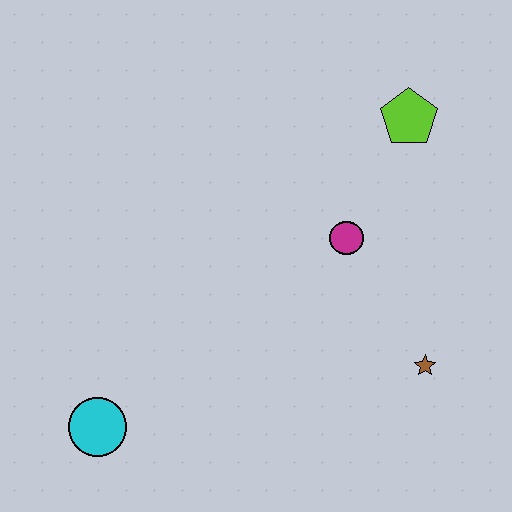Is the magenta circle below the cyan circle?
No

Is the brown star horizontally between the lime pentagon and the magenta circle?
No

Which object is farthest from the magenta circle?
The cyan circle is farthest from the magenta circle.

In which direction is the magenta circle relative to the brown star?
The magenta circle is above the brown star.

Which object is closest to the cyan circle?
The magenta circle is closest to the cyan circle.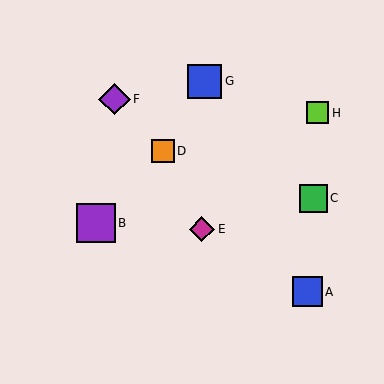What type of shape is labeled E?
Shape E is a magenta diamond.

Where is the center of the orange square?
The center of the orange square is at (163, 151).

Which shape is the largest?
The purple square (labeled B) is the largest.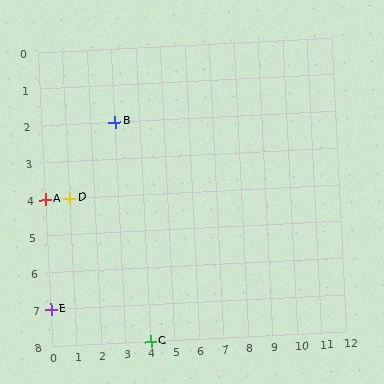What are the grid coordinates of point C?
Point C is at grid coordinates (4, 8).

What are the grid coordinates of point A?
Point A is at grid coordinates (0, 4).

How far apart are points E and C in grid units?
Points E and C are 4 columns and 1 row apart (about 4.1 grid units diagonally).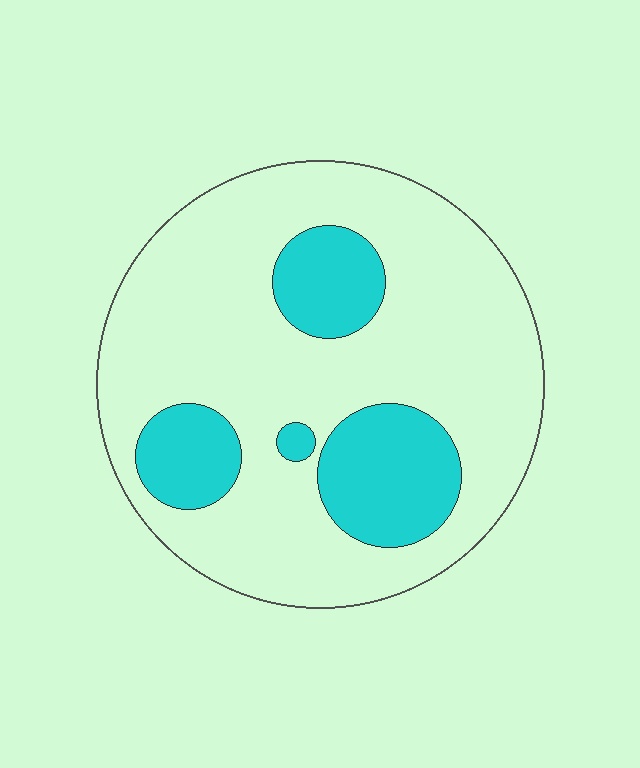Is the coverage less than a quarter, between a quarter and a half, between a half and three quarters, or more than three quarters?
Less than a quarter.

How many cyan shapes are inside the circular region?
4.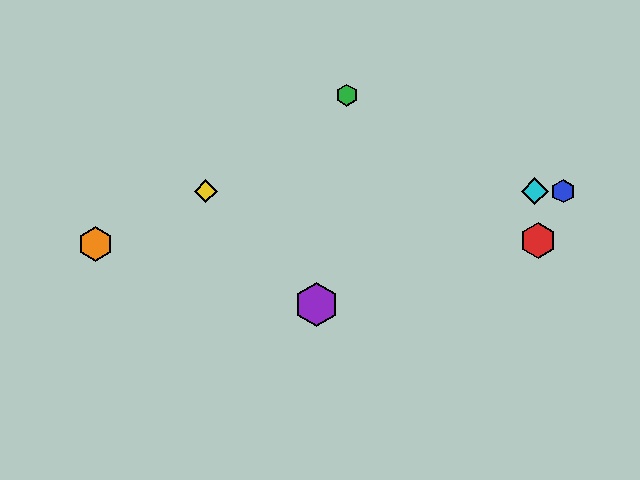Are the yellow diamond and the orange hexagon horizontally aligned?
No, the yellow diamond is at y≈191 and the orange hexagon is at y≈244.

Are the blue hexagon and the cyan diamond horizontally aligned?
Yes, both are at y≈191.